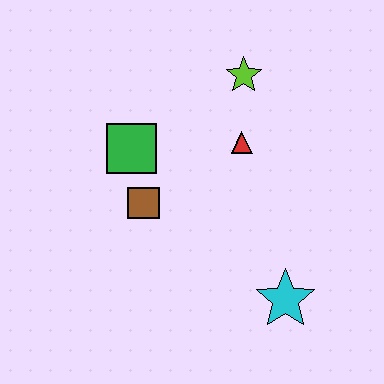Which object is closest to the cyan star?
The red triangle is closest to the cyan star.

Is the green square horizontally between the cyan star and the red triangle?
No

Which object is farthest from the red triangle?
The cyan star is farthest from the red triangle.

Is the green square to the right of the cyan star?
No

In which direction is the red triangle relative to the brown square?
The red triangle is to the right of the brown square.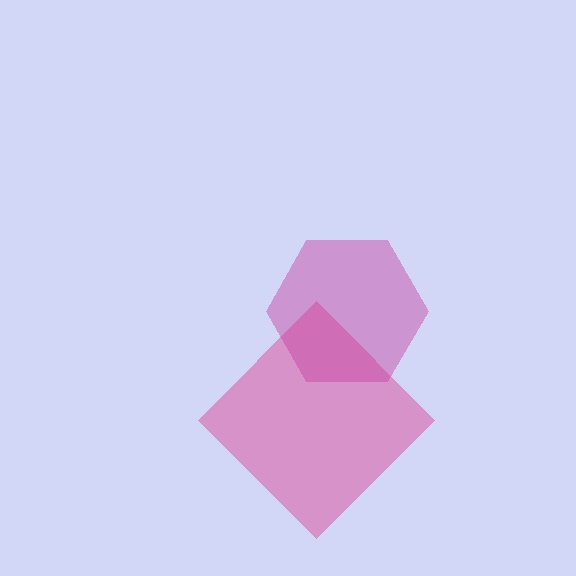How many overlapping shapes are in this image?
There are 2 overlapping shapes in the image.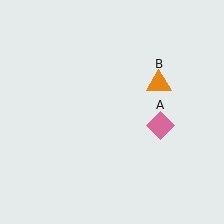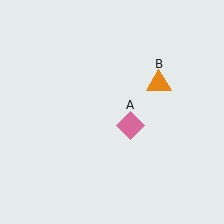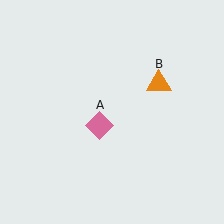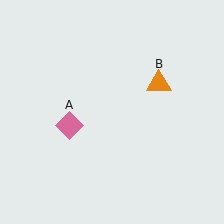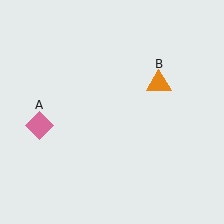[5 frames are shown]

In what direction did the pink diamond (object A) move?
The pink diamond (object A) moved left.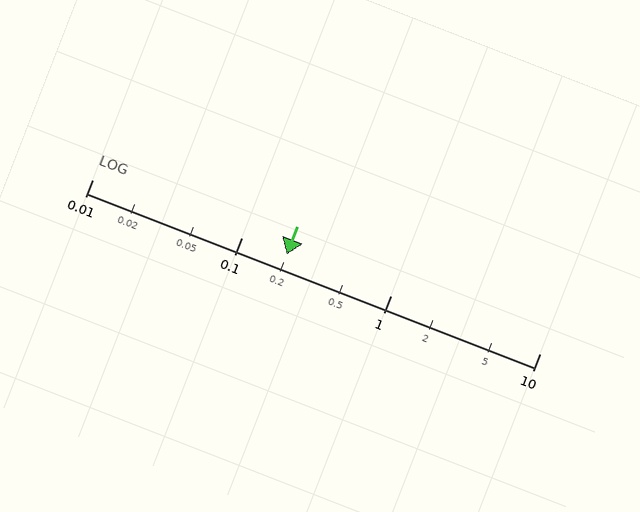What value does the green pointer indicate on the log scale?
The pointer indicates approximately 0.2.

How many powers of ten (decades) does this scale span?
The scale spans 3 decades, from 0.01 to 10.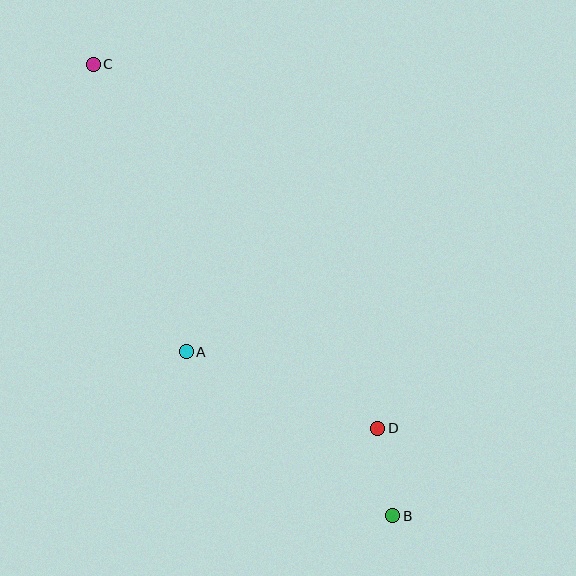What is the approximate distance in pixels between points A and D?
The distance between A and D is approximately 206 pixels.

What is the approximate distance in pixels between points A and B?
The distance between A and B is approximately 264 pixels.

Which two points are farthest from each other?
Points B and C are farthest from each other.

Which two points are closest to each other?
Points B and D are closest to each other.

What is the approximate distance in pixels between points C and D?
The distance between C and D is approximately 462 pixels.